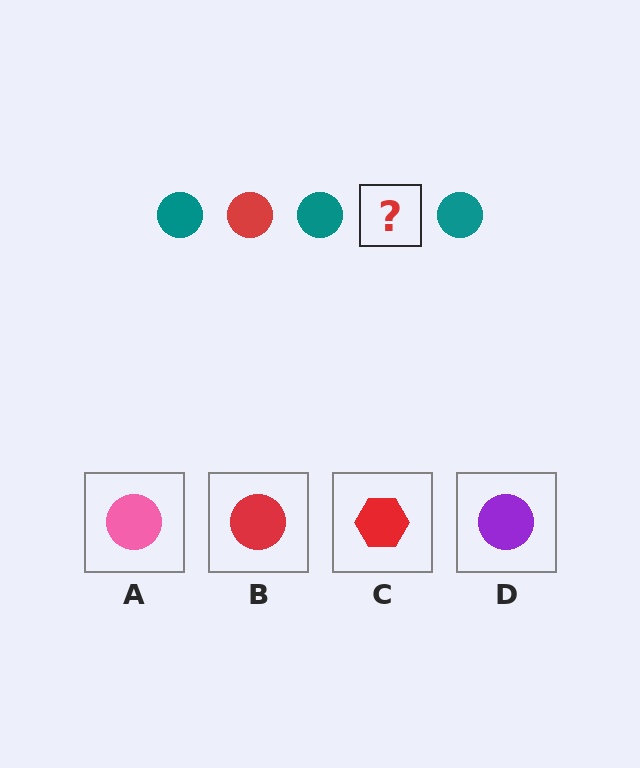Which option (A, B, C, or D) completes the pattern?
B.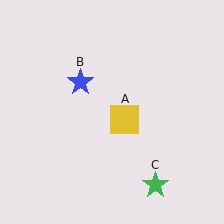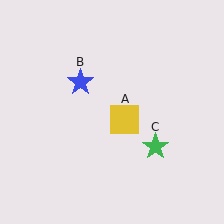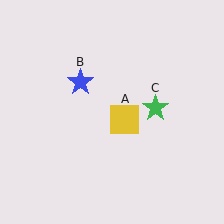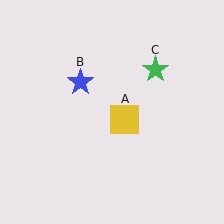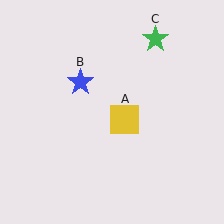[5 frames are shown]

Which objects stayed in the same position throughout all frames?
Yellow square (object A) and blue star (object B) remained stationary.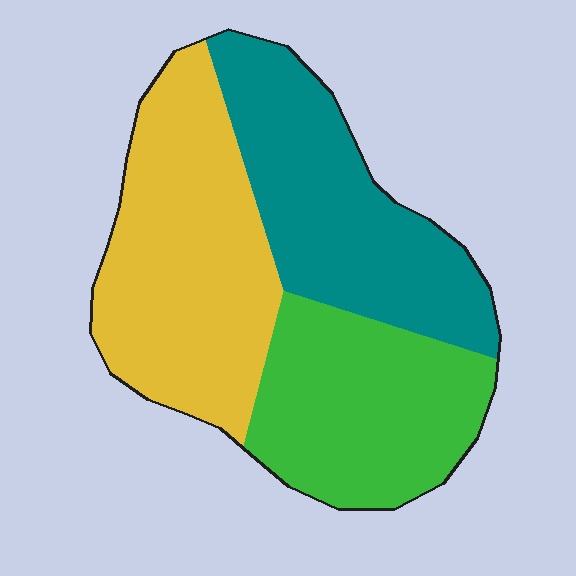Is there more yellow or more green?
Yellow.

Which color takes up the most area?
Yellow, at roughly 40%.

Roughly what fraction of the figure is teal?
Teal covers about 30% of the figure.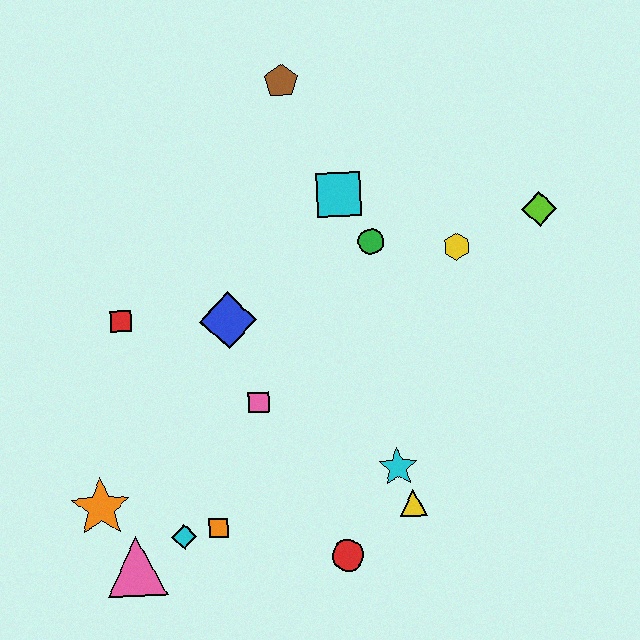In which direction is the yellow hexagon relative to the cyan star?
The yellow hexagon is above the cyan star.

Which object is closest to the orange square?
The cyan diamond is closest to the orange square.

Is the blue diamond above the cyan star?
Yes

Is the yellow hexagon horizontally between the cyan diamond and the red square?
No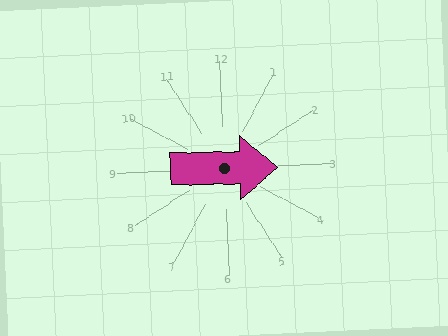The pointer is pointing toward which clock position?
Roughly 3 o'clock.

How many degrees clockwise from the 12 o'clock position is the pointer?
Approximately 91 degrees.